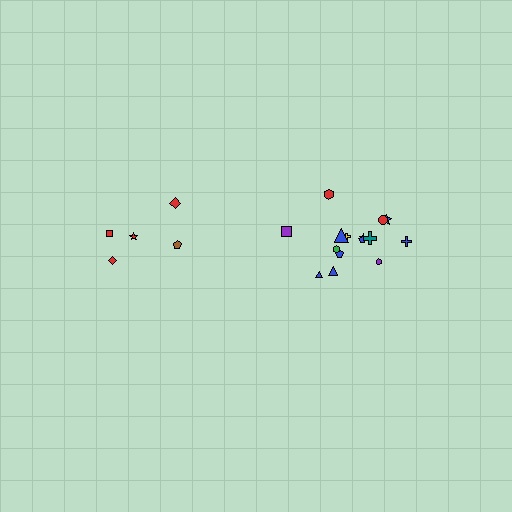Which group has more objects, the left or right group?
The right group.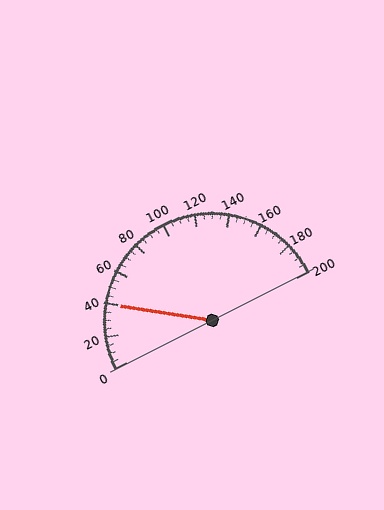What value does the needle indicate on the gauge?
The needle indicates approximately 40.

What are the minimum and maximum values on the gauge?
The gauge ranges from 0 to 200.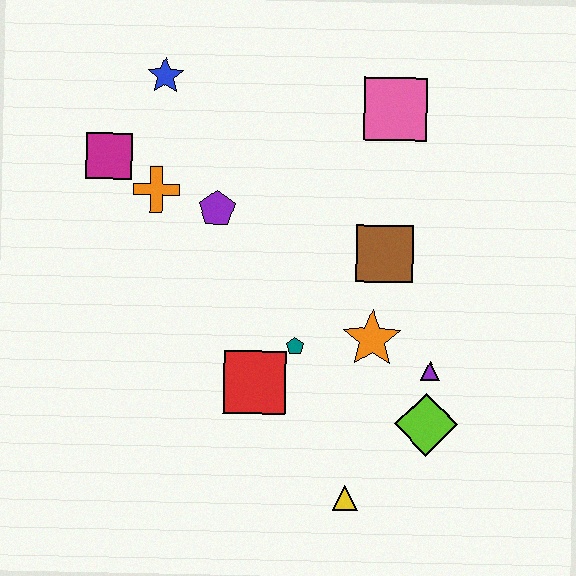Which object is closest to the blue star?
The magenta square is closest to the blue star.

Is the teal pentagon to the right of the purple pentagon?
Yes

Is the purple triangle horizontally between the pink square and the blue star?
No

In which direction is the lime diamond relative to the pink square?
The lime diamond is below the pink square.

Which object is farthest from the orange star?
The blue star is farthest from the orange star.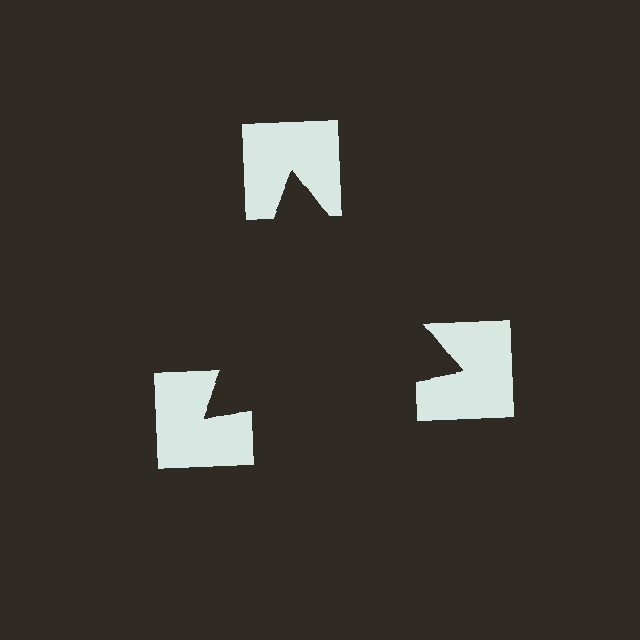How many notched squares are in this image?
There are 3 — one at each vertex of the illusory triangle.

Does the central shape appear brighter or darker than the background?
It typically appears slightly darker than the background, even though no actual brightness change is drawn.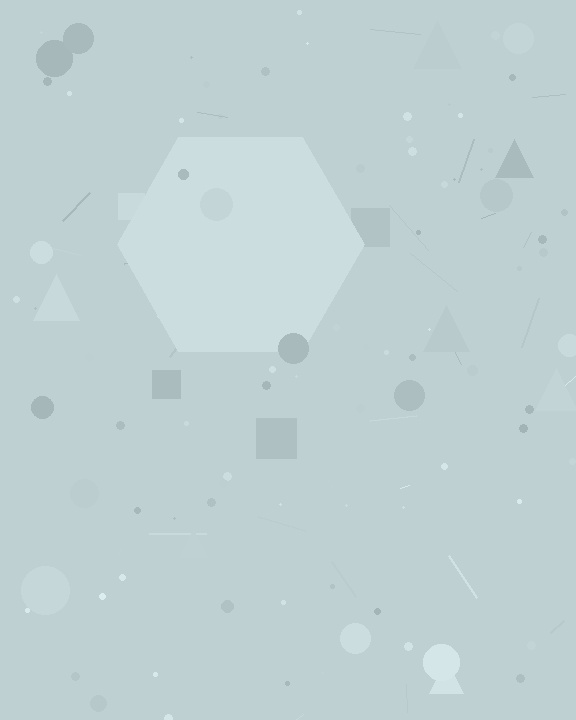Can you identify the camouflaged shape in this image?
The camouflaged shape is a hexagon.